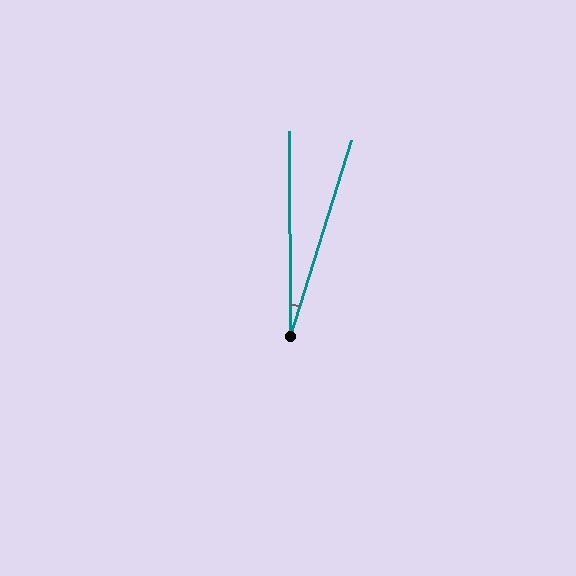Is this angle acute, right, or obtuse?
It is acute.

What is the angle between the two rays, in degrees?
Approximately 18 degrees.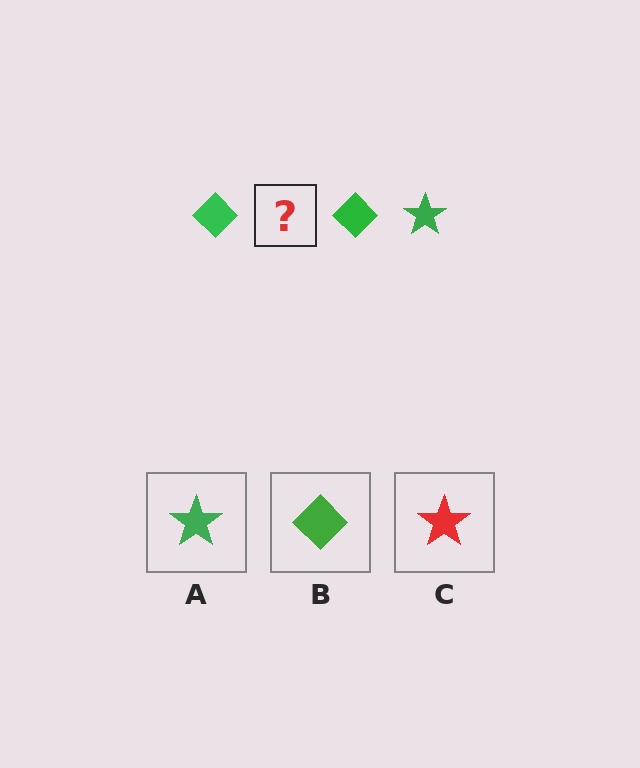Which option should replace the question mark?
Option A.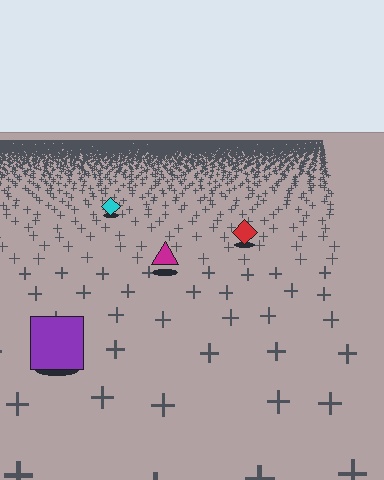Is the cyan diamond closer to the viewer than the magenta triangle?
No. The magenta triangle is closer — you can tell from the texture gradient: the ground texture is coarser near it.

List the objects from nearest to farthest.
From nearest to farthest: the purple square, the magenta triangle, the red diamond, the cyan diamond.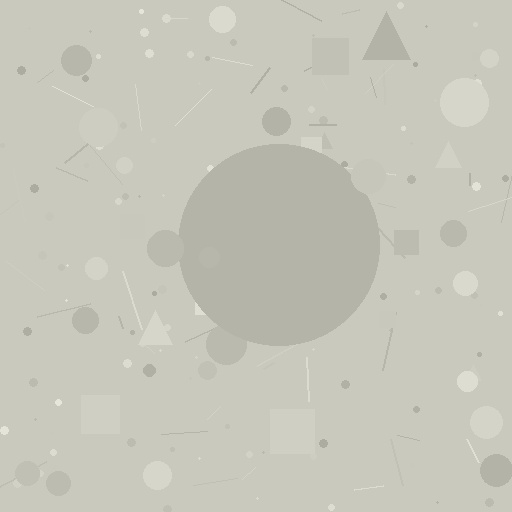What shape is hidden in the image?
A circle is hidden in the image.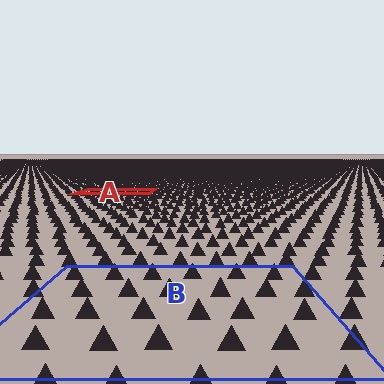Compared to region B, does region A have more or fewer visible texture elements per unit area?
Region A has more texture elements per unit area — they are packed more densely because it is farther away.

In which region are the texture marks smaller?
The texture marks are smaller in region A, because it is farther away.